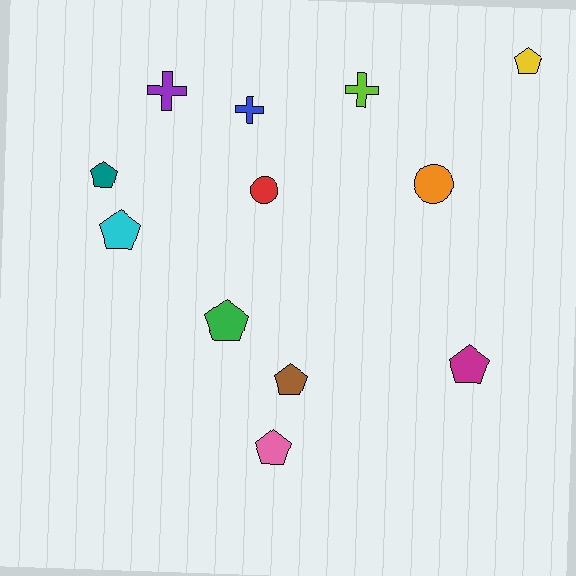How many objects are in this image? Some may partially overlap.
There are 12 objects.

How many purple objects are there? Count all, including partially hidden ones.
There is 1 purple object.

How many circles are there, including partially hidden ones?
There are 2 circles.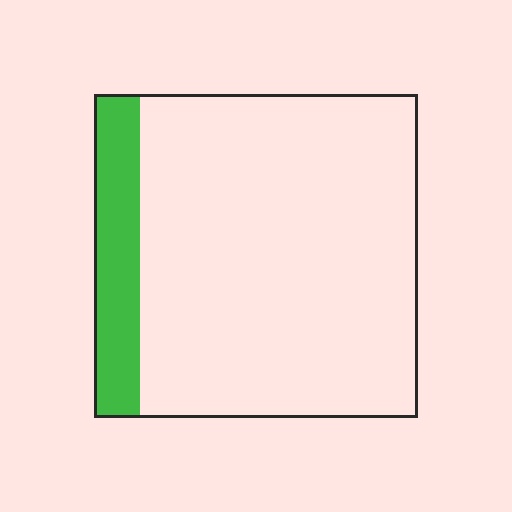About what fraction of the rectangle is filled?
About one eighth (1/8).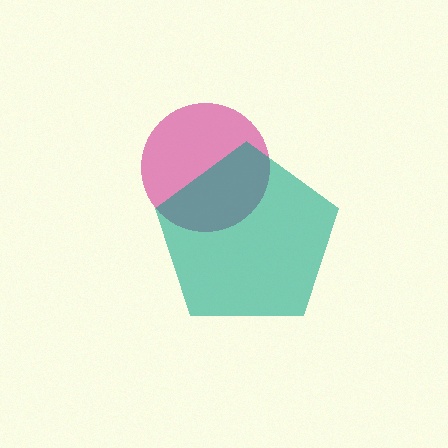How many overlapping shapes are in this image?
There are 2 overlapping shapes in the image.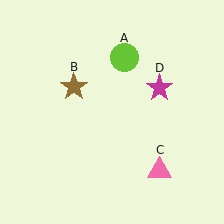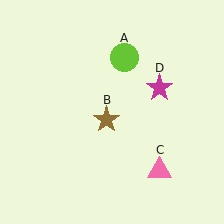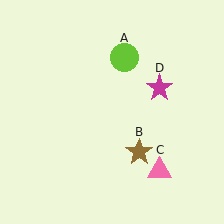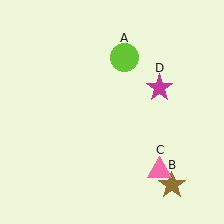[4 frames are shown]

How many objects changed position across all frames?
1 object changed position: brown star (object B).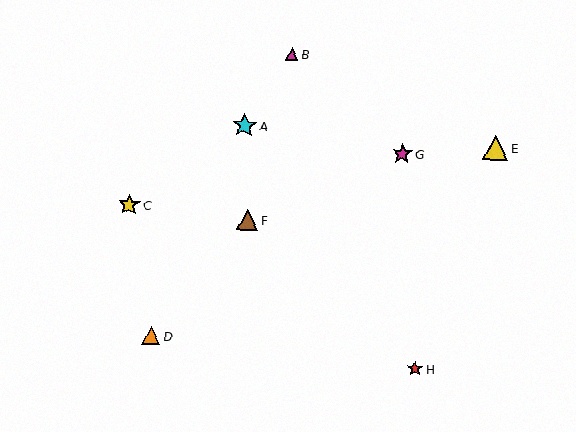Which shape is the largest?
The cyan star (labeled A) is the largest.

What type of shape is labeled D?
Shape D is an orange triangle.